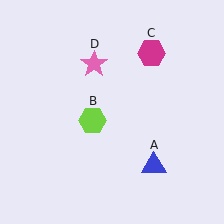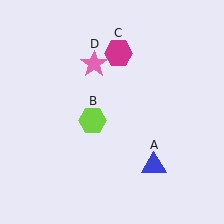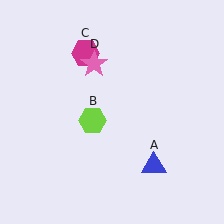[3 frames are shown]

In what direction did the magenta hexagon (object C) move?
The magenta hexagon (object C) moved left.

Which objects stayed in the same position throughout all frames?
Blue triangle (object A) and lime hexagon (object B) and pink star (object D) remained stationary.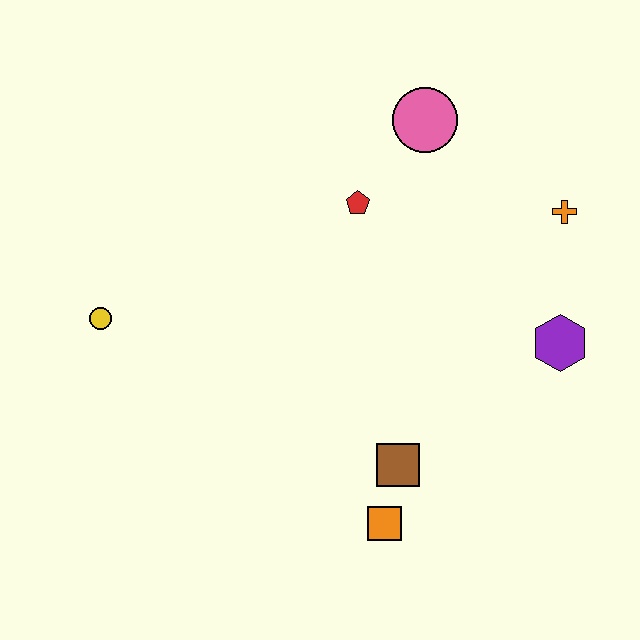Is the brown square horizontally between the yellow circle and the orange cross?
Yes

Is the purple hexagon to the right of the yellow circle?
Yes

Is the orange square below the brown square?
Yes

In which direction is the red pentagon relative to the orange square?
The red pentagon is above the orange square.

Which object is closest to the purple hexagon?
The orange cross is closest to the purple hexagon.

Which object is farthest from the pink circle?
The orange square is farthest from the pink circle.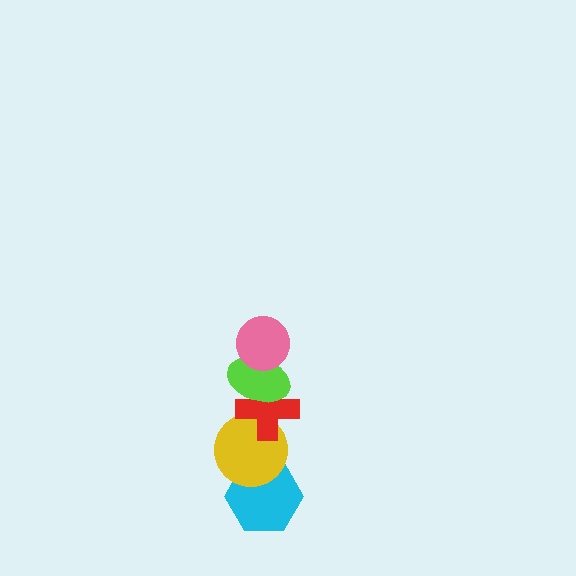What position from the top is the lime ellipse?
The lime ellipse is 2nd from the top.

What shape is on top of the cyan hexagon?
The yellow circle is on top of the cyan hexagon.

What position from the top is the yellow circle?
The yellow circle is 4th from the top.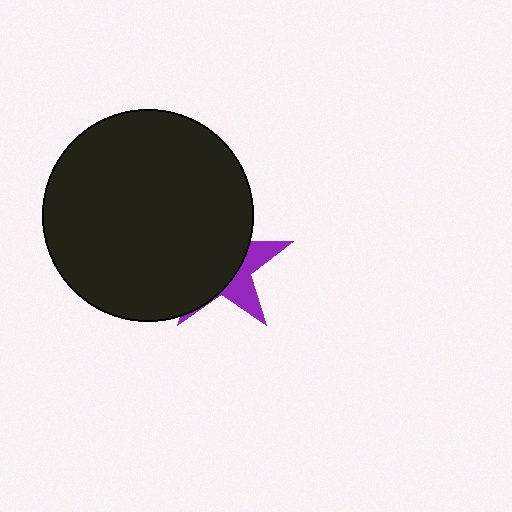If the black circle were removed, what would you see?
You would see the complete purple star.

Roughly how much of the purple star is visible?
A small part of it is visible (roughly 32%).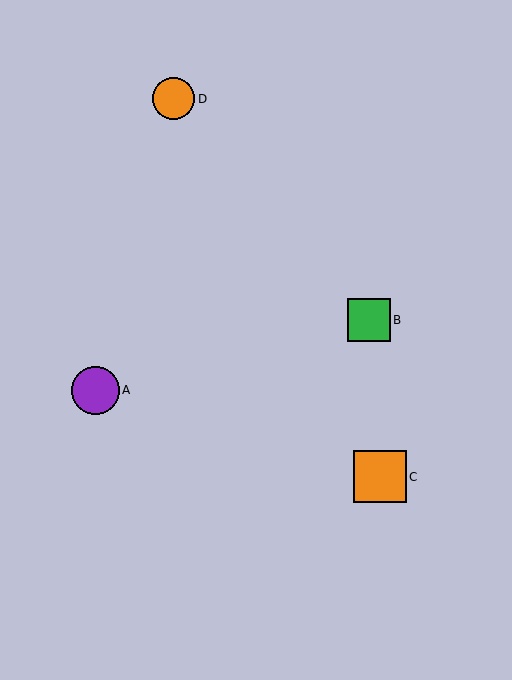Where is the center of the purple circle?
The center of the purple circle is at (95, 390).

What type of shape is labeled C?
Shape C is an orange square.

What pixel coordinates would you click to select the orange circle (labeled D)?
Click at (174, 99) to select the orange circle D.